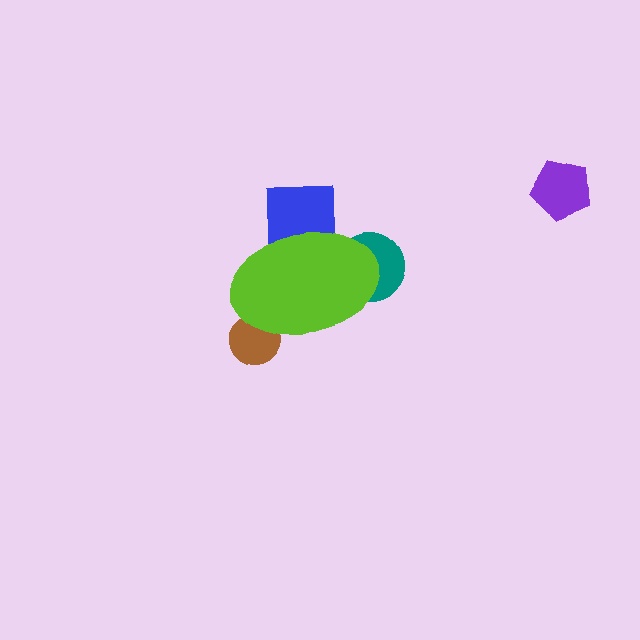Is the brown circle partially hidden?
Yes, the brown circle is partially hidden behind the lime ellipse.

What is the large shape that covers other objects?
A lime ellipse.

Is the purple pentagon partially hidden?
No, the purple pentagon is fully visible.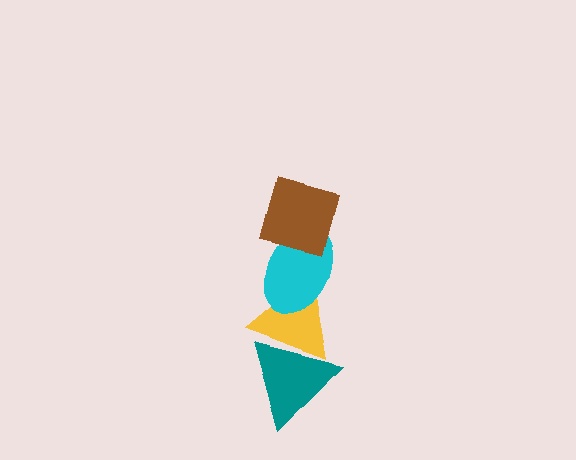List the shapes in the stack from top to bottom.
From top to bottom: the brown square, the cyan ellipse, the yellow triangle, the teal triangle.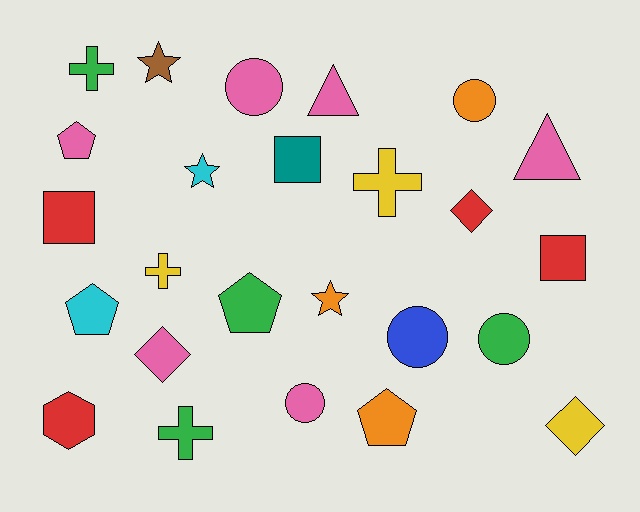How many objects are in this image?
There are 25 objects.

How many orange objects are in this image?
There are 3 orange objects.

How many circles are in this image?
There are 5 circles.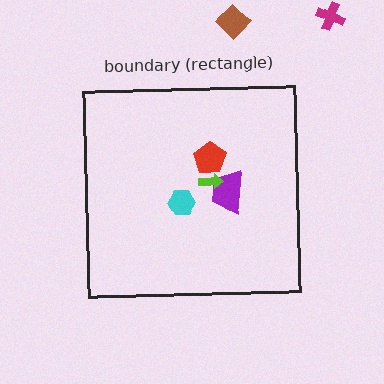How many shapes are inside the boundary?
4 inside, 2 outside.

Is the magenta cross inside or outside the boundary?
Outside.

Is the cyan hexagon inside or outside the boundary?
Inside.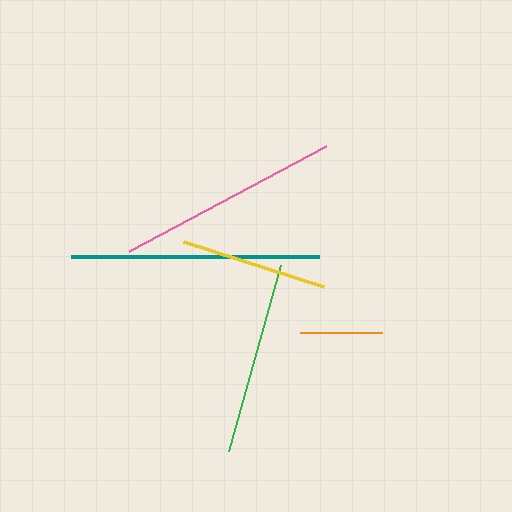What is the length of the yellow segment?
The yellow segment is approximately 147 pixels long.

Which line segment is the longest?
The teal line is the longest at approximately 248 pixels.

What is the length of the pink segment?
The pink segment is approximately 223 pixels long.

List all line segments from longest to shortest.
From longest to shortest: teal, pink, green, yellow, orange.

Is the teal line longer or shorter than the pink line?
The teal line is longer than the pink line.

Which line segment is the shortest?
The orange line is the shortest at approximately 82 pixels.